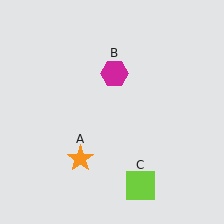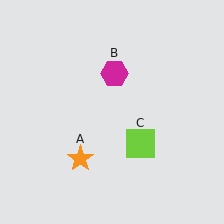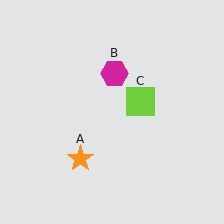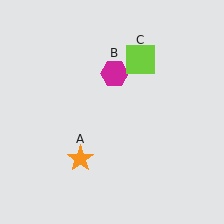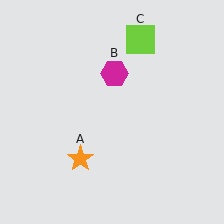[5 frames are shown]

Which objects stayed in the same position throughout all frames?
Orange star (object A) and magenta hexagon (object B) remained stationary.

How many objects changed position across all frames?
1 object changed position: lime square (object C).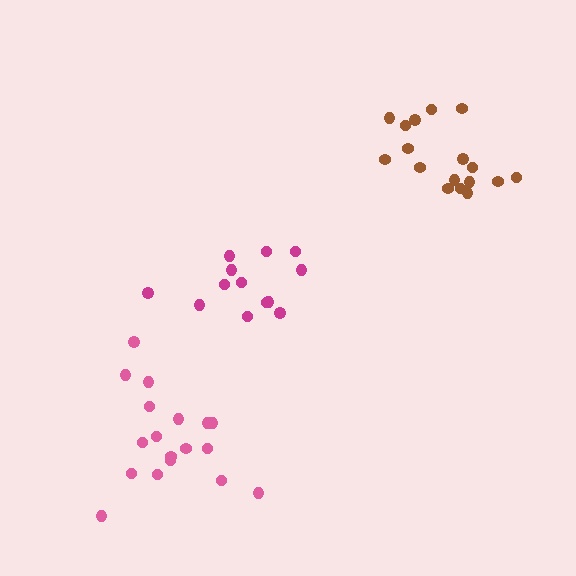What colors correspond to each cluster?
The clusters are colored: magenta, brown, pink.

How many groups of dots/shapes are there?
There are 3 groups.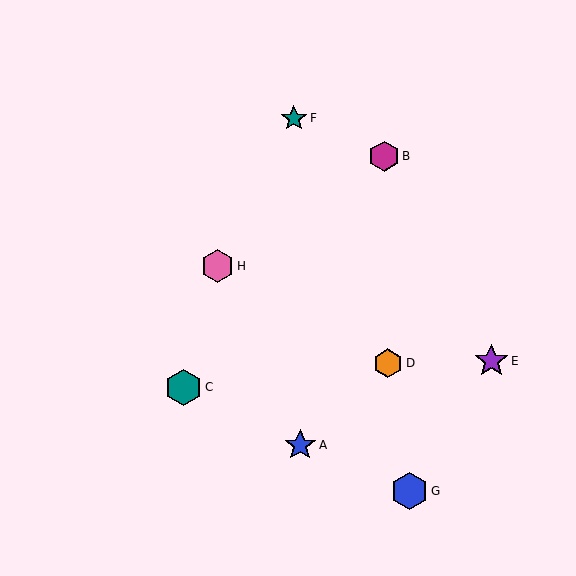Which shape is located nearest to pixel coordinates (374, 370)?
The orange hexagon (labeled D) at (388, 363) is nearest to that location.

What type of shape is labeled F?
Shape F is a teal star.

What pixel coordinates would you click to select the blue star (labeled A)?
Click at (300, 445) to select the blue star A.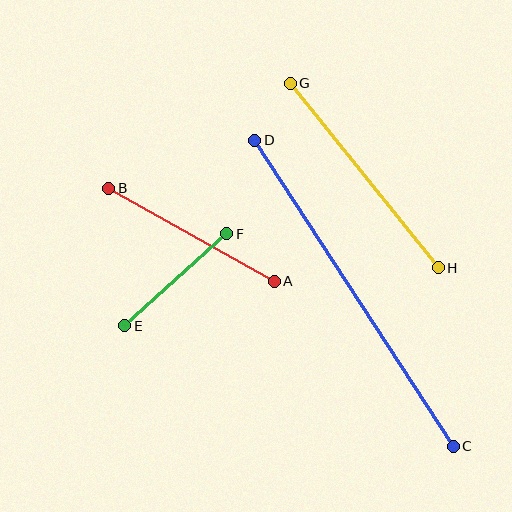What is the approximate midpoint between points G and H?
The midpoint is at approximately (364, 176) pixels.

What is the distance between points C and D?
The distance is approximately 365 pixels.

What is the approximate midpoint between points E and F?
The midpoint is at approximately (176, 280) pixels.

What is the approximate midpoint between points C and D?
The midpoint is at approximately (354, 293) pixels.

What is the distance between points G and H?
The distance is approximately 236 pixels.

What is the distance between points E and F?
The distance is approximately 137 pixels.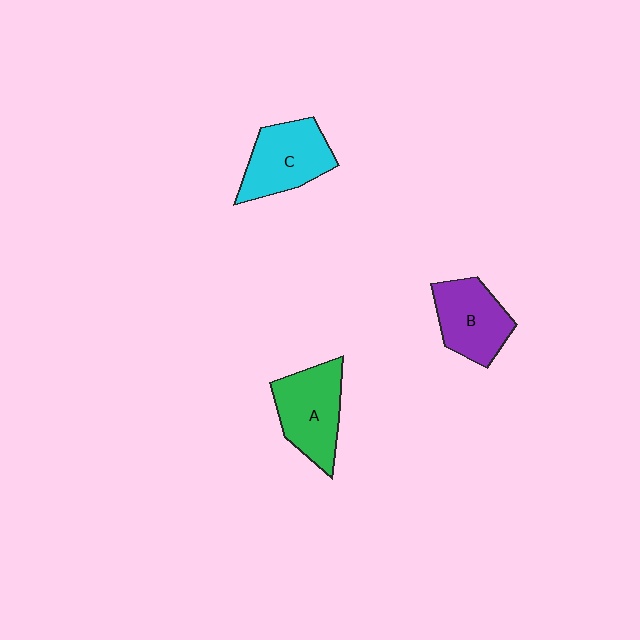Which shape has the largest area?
Shape A (green).